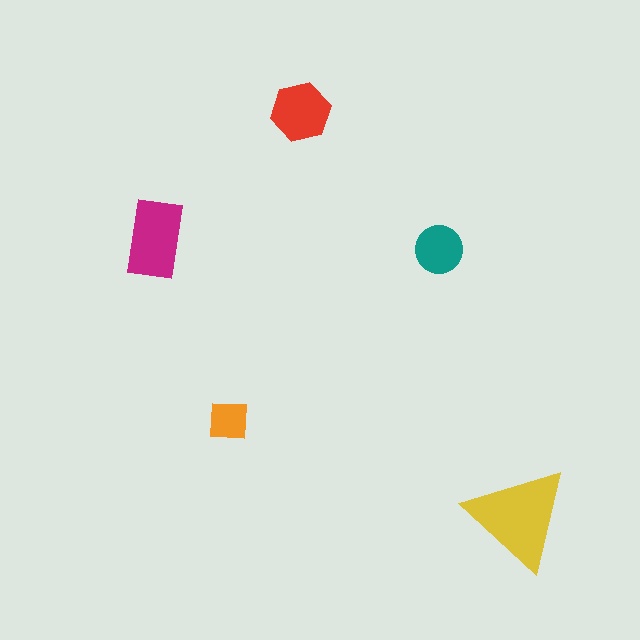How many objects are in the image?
There are 5 objects in the image.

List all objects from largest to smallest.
The yellow triangle, the magenta rectangle, the red hexagon, the teal circle, the orange square.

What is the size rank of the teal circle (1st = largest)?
4th.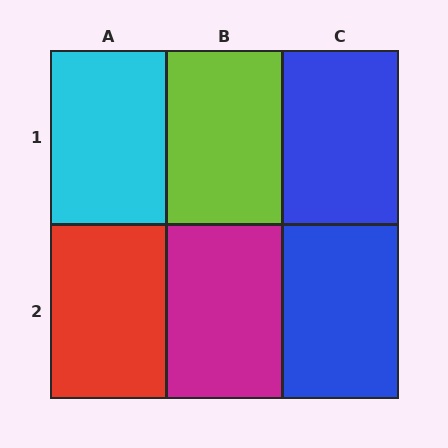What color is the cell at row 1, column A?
Cyan.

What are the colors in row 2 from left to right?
Red, magenta, blue.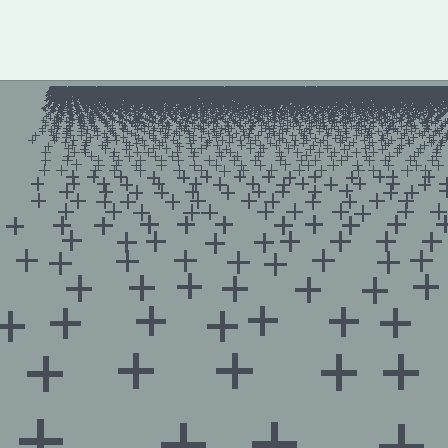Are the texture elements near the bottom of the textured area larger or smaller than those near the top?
Larger. Near the bottom, elements are closer to the viewer and appear at a bigger on-screen size.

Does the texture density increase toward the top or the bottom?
Density increases toward the top.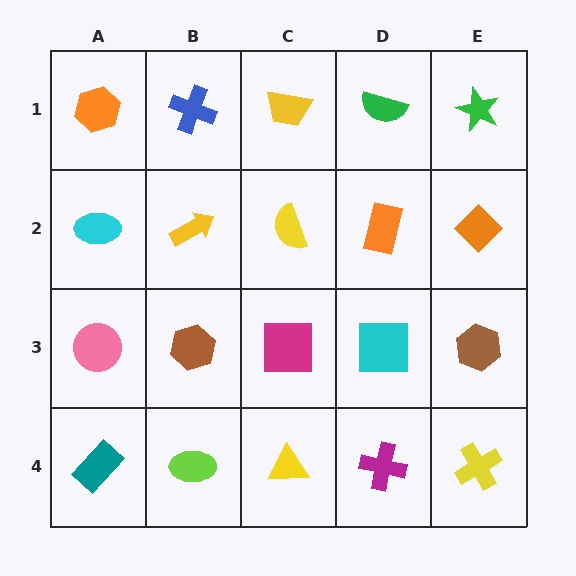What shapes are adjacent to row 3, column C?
A yellow semicircle (row 2, column C), a yellow triangle (row 4, column C), a brown hexagon (row 3, column B), a cyan square (row 3, column D).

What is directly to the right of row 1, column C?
A green semicircle.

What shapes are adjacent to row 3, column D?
An orange rectangle (row 2, column D), a magenta cross (row 4, column D), a magenta square (row 3, column C), a brown hexagon (row 3, column E).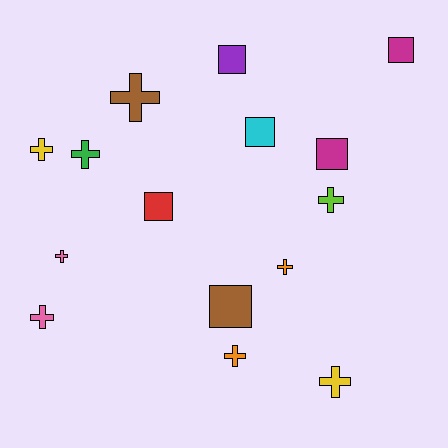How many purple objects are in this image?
There is 1 purple object.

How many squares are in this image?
There are 6 squares.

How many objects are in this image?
There are 15 objects.